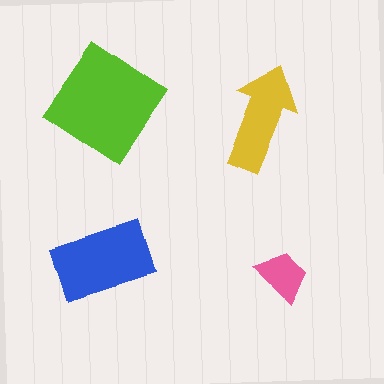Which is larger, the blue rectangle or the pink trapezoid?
The blue rectangle.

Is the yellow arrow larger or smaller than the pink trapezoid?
Larger.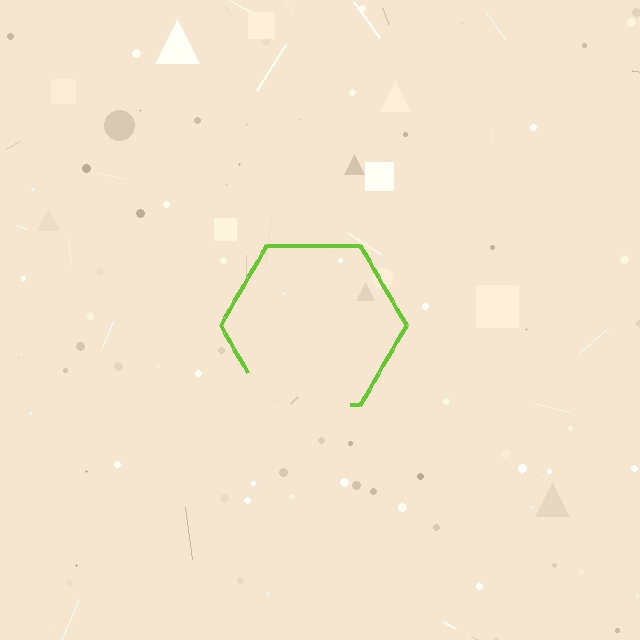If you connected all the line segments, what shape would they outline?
They would outline a hexagon.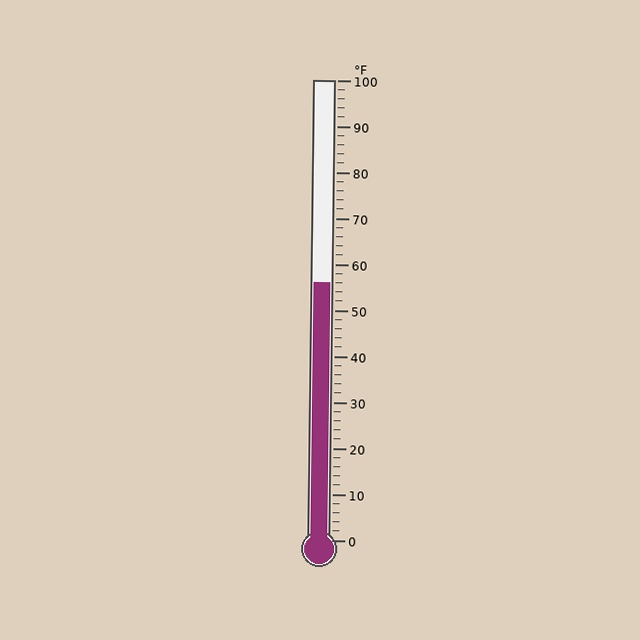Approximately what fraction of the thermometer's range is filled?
The thermometer is filled to approximately 55% of its range.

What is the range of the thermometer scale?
The thermometer scale ranges from 0°F to 100°F.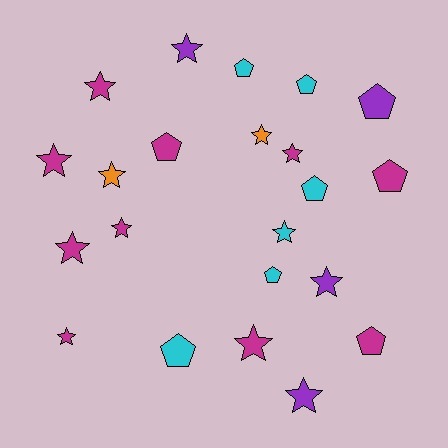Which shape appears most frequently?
Star, with 13 objects.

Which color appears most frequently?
Magenta, with 10 objects.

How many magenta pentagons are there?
There are 3 magenta pentagons.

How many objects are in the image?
There are 22 objects.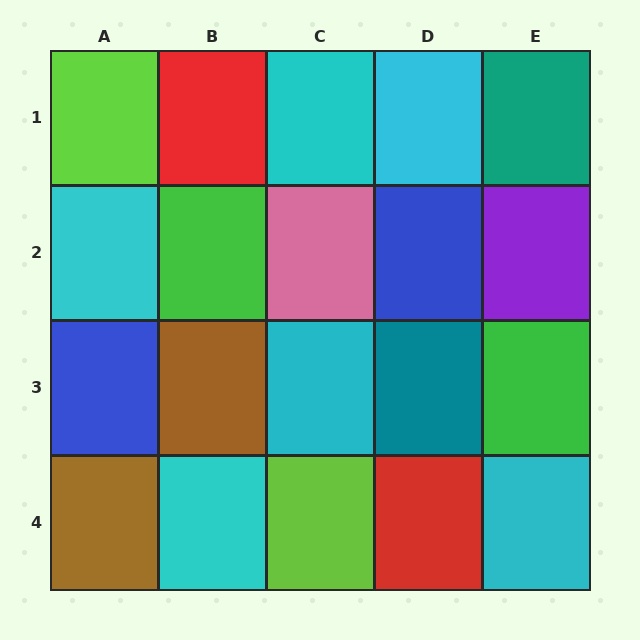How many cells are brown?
2 cells are brown.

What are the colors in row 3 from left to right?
Blue, brown, cyan, teal, green.